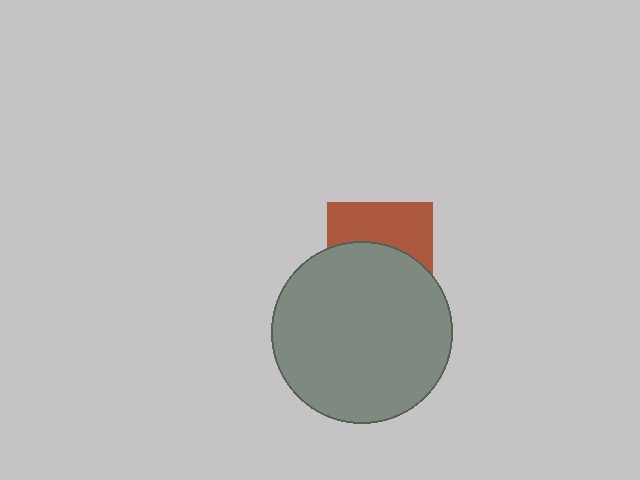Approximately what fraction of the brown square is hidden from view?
Roughly 55% of the brown square is hidden behind the gray circle.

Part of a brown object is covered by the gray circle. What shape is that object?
It is a square.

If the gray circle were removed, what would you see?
You would see the complete brown square.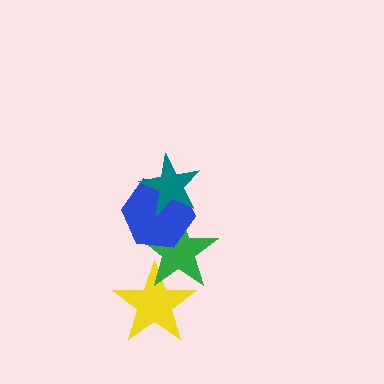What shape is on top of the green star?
The blue hexagon is on top of the green star.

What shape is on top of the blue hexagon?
The teal star is on top of the blue hexagon.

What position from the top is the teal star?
The teal star is 1st from the top.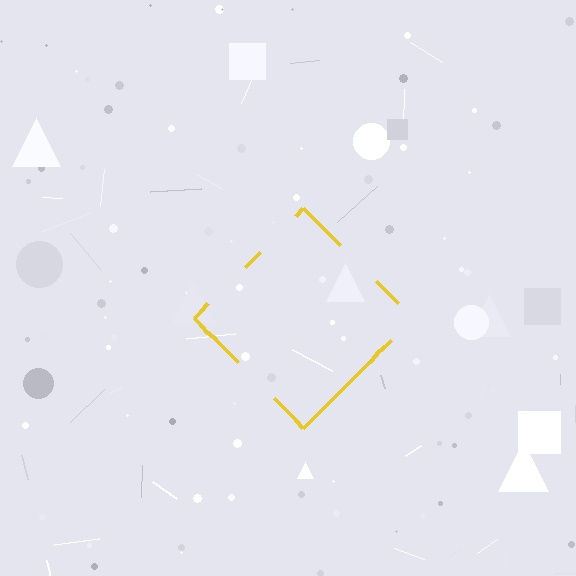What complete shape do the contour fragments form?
The contour fragments form a diamond.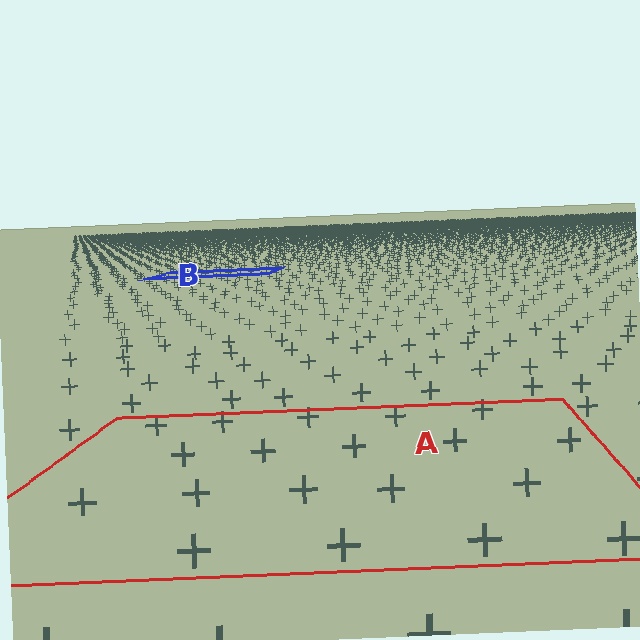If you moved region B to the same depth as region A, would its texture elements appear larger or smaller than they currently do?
They would appear larger. At a closer depth, the same texture elements are projected at a bigger on-screen size.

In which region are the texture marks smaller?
The texture marks are smaller in region B, because it is farther away.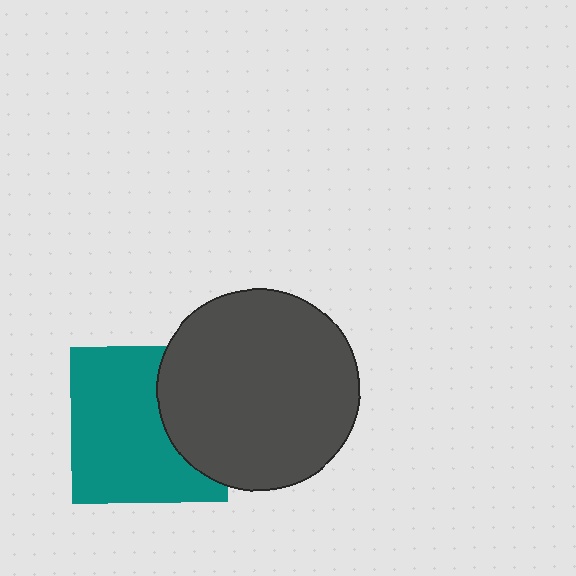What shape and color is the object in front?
The object in front is a dark gray circle.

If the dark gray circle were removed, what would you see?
You would see the complete teal square.